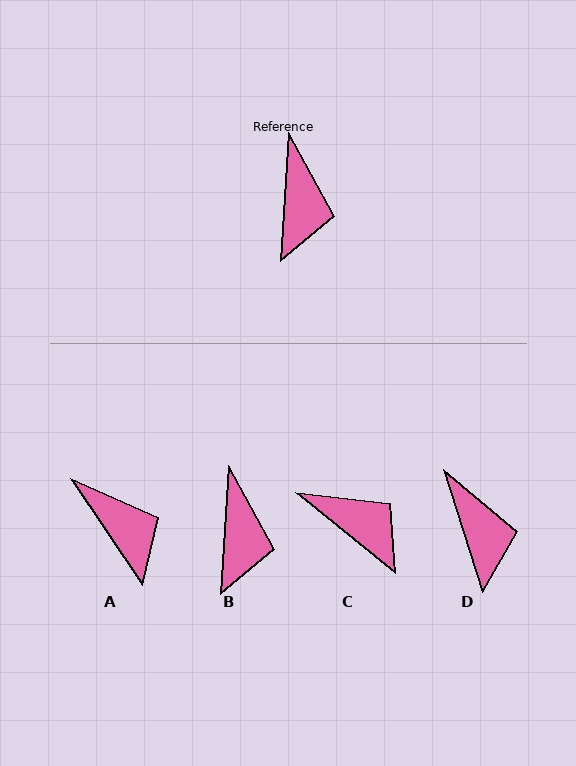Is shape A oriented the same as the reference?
No, it is off by about 37 degrees.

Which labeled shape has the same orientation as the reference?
B.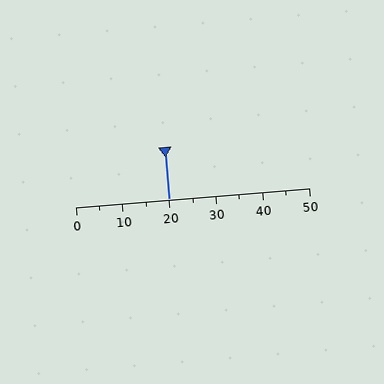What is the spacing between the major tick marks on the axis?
The major ticks are spaced 10 apart.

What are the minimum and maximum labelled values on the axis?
The axis runs from 0 to 50.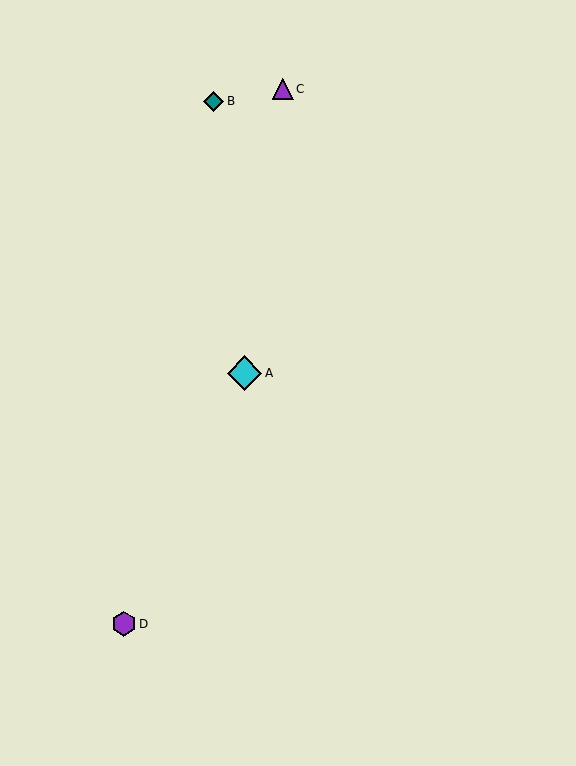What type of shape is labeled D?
Shape D is a purple hexagon.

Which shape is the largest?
The cyan diamond (labeled A) is the largest.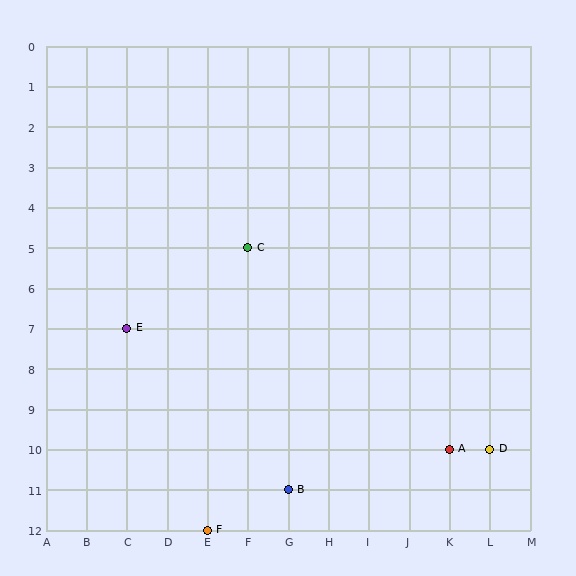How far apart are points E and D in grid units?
Points E and D are 9 columns and 3 rows apart (about 9.5 grid units diagonally).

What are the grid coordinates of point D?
Point D is at grid coordinates (L, 10).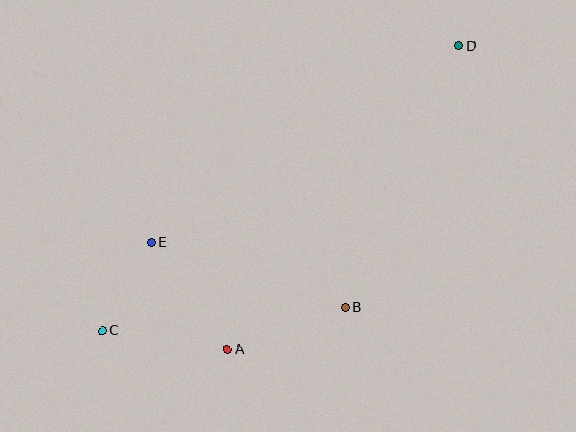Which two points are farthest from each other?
Points C and D are farthest from each other.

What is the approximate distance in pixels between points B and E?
The distance between B and E is approximately 205 pixels.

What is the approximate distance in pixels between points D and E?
The distance between D and E is approximately 365 pixels.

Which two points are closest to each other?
Points C and E are closest to each other.